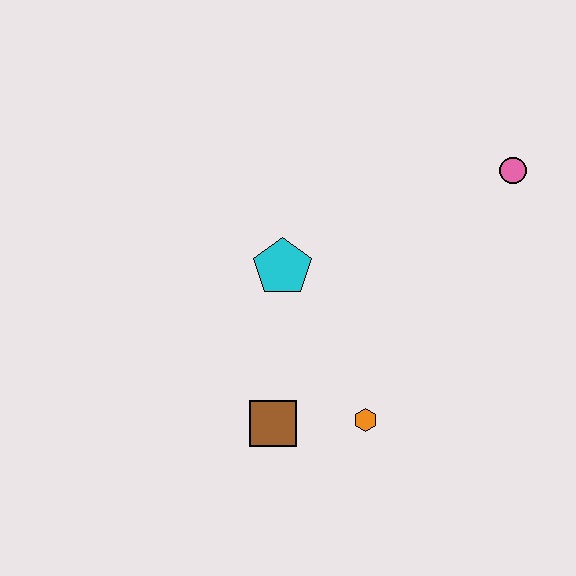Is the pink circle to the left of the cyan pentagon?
No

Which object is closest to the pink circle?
The cyan pentagon is closest to the pink circle.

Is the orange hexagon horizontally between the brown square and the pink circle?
Yes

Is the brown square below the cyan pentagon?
Yes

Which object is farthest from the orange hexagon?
The pink circle is farthest from the orange hexagon.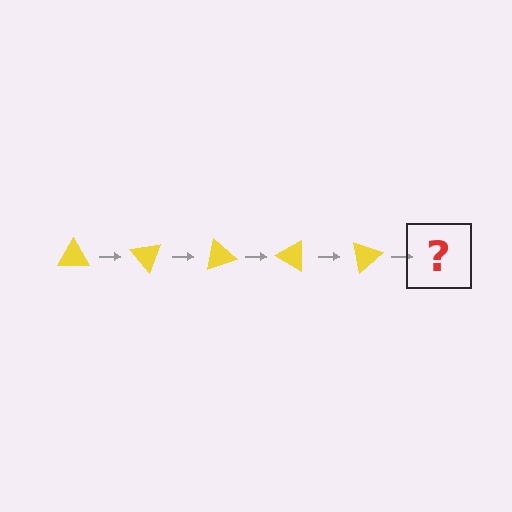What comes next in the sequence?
The next element should be a yellow triangle rotated 250 degrees.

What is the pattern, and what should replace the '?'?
The pattern is that the triangle rotates 50 degrees each step. The '?' should be a yellow triangle rotated 250 degrees.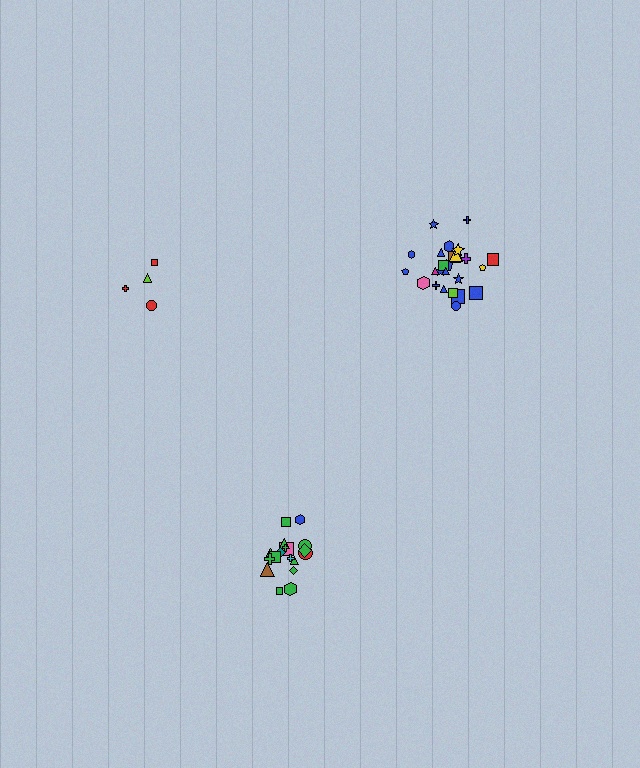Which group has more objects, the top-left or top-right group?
The top-right group.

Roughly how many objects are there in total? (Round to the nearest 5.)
Roughly 45 objects in total.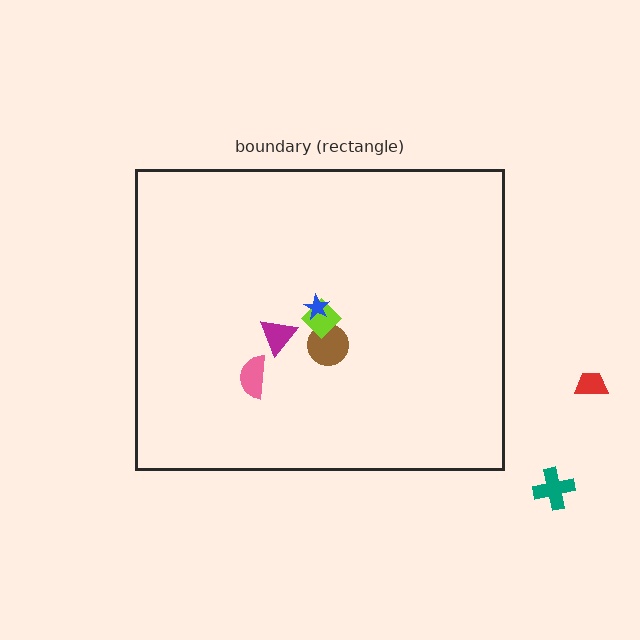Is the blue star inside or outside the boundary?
Inside.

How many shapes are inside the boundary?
5 inside, 2 outside.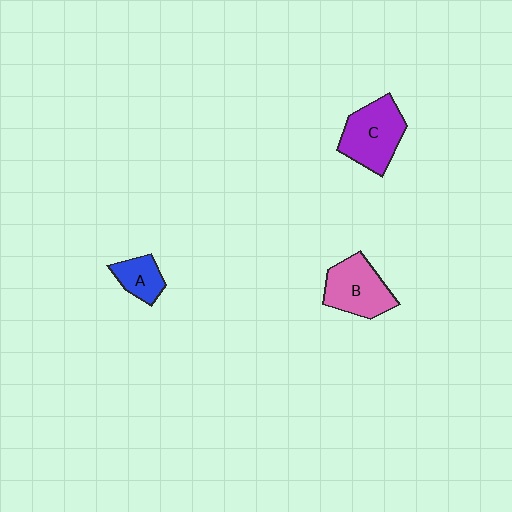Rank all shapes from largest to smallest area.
From largest to smallest: C (purple), B (pink), A (blue).